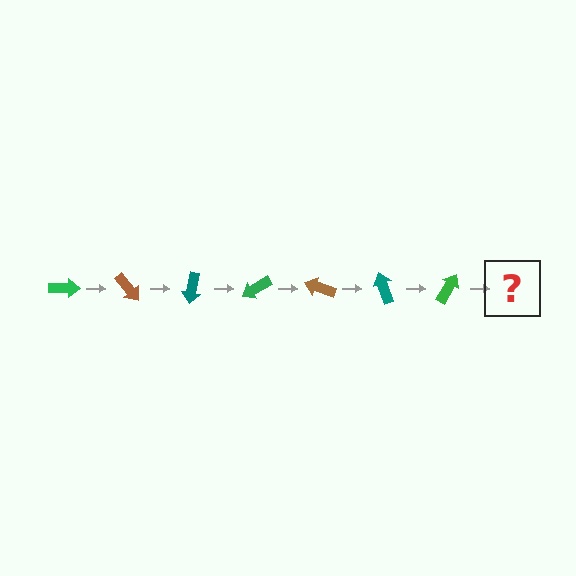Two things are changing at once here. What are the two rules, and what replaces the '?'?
The two rules are that it rotates 50 degrees each step and the color cycles through green, brown, and teal. The '?' should be a brown arrow, rotated 350 degrees from the start.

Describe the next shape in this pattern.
It should be a brown arrow, rotated 350 degrees from the start.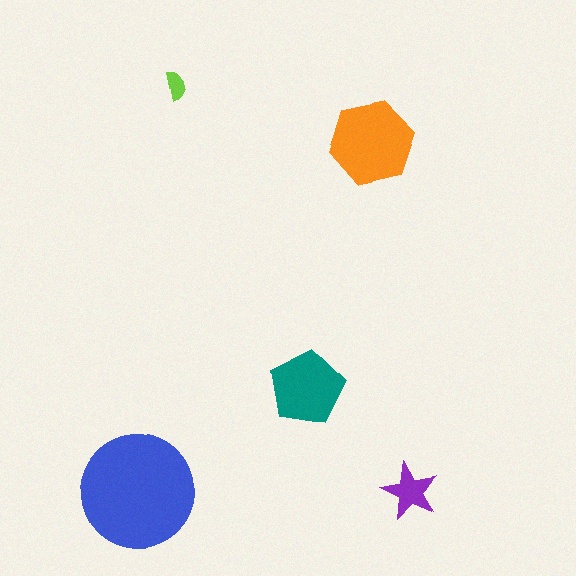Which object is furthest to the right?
The purple star is rightmost.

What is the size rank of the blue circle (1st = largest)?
1st.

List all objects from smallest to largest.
The lime semicircle, the purple star, the teal pentagon, the orange hexagon, the blue circle.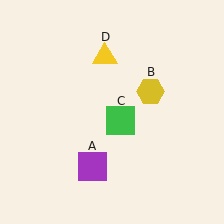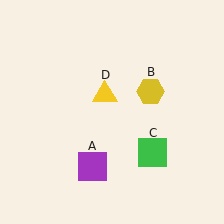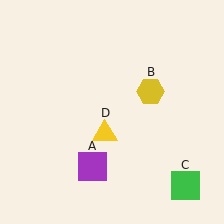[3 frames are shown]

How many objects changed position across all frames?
2 objects changed position: green square (object C), yellow triangle (object D).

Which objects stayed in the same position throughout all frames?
Purple square (object A) and yellow hexagon (object B) remained stationary.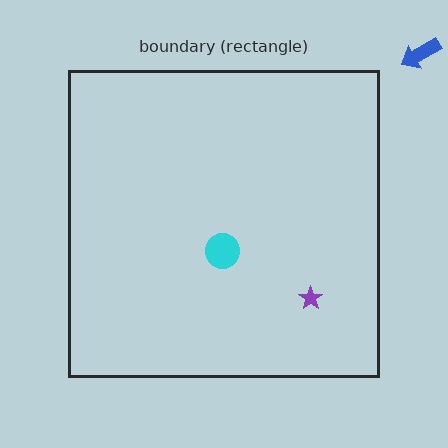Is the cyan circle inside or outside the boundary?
Inside.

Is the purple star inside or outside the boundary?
Inside.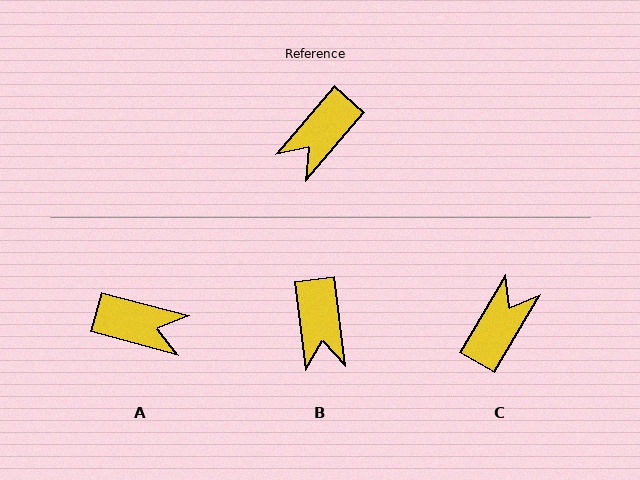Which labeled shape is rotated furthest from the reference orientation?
C, about 170 degrees away.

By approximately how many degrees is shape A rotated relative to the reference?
Approximately 115 degrees counter-clockwise.